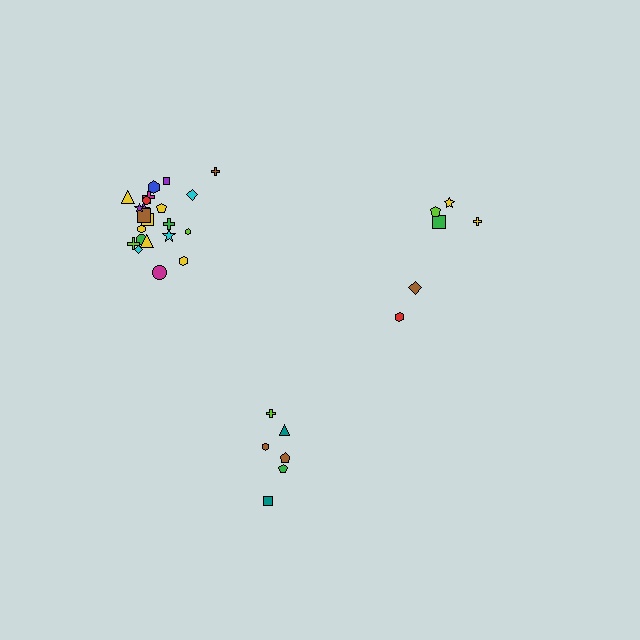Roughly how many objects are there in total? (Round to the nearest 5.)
Roughly 35 objects in total.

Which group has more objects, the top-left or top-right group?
The top-left group.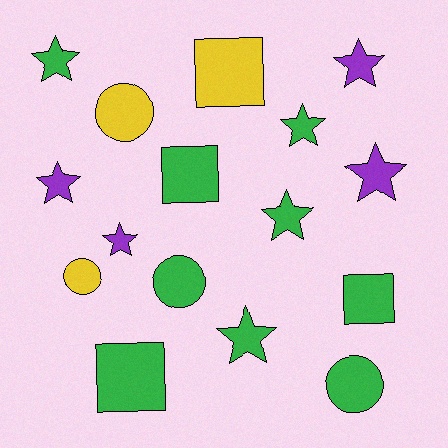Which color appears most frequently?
Green, with 9 objects.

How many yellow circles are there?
There are 2 yellow circles.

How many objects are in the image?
There are 16 objects.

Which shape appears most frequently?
Star, with 8 objects.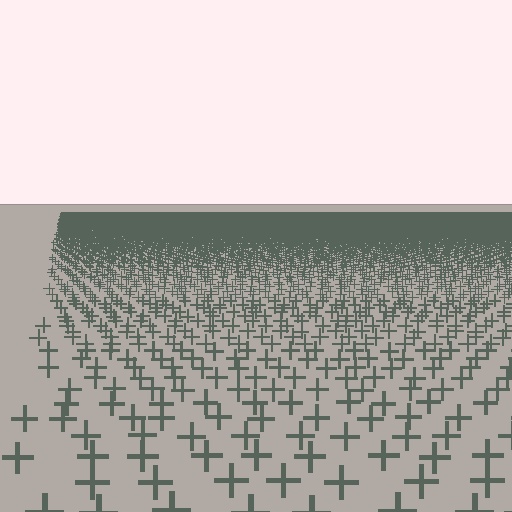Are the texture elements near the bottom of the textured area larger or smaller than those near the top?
Larger. Near the bottom, elements are closer to the viewer and appear at a bigger on-screen size.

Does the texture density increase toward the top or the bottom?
Density increases toward the top.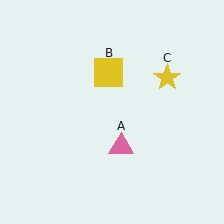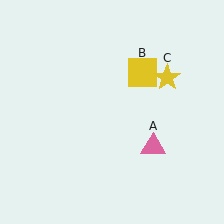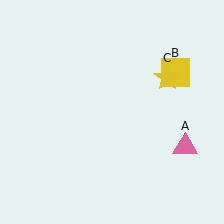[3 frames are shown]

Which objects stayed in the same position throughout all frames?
Yellow star (object C) remained stationary.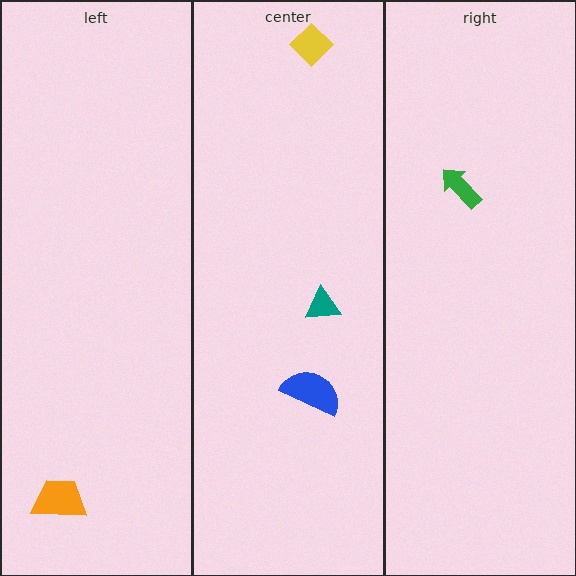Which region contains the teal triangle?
The center region.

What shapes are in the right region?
The green arrow.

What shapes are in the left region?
The orange trapezoid.